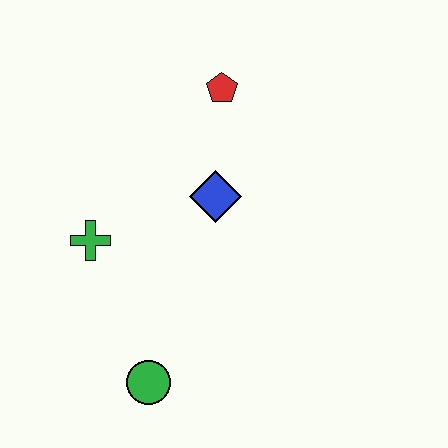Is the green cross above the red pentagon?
No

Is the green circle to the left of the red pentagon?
Yes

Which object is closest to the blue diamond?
The red pentagon is closest to the blue diamond.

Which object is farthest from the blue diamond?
The green circle is farthest from the blue diamond.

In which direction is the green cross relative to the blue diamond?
The green cross is to the left of the blue diamond.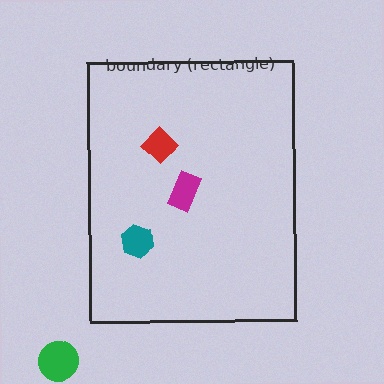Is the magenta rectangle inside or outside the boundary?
Inside.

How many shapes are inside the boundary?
3 inside, 1 outside.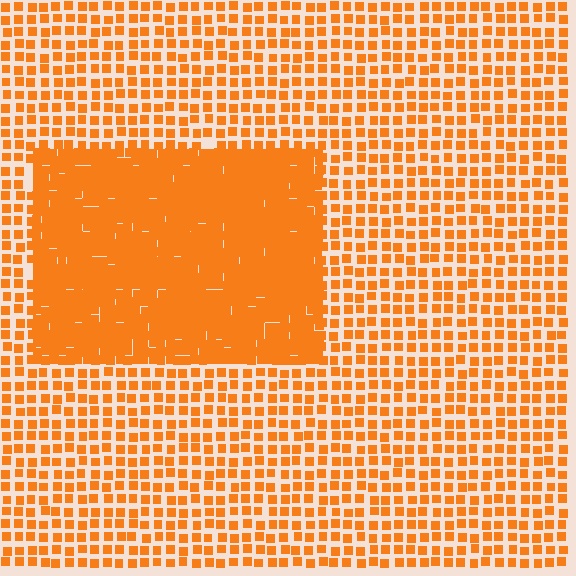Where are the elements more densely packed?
The elements are more densely packed inside the rectangle boundary.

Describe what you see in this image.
The image contains small orange elements arranged at two different densities. A rectangle-shaped region is visible where the elements are more densely packed than the surrounding area.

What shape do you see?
I see a rectangle.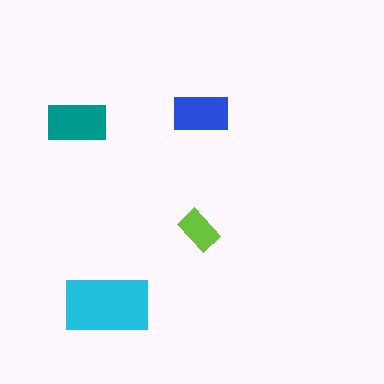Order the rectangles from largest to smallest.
the cyan one, the teal one, the blue one, the lime one.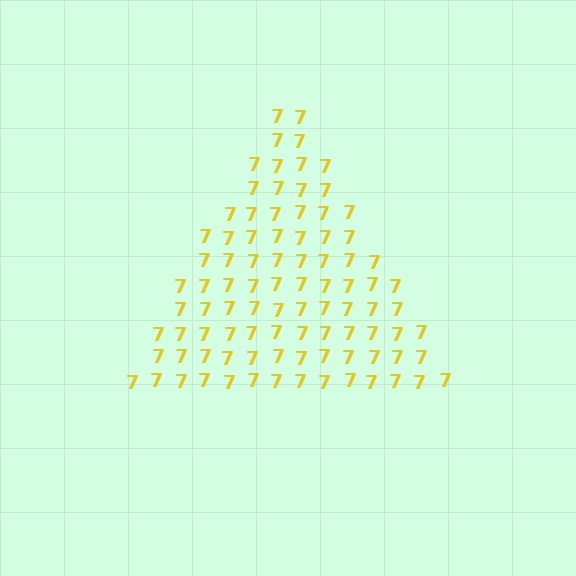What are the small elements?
The small elements are digit 7's.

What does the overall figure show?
The overall figure shows a triangle.